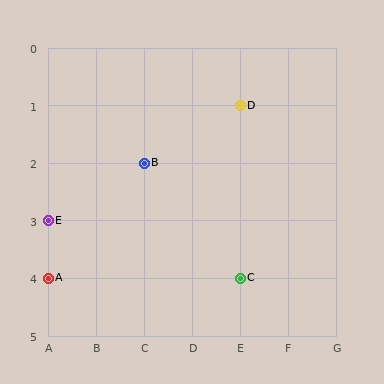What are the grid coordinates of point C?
Point C is at grid coordinates (E, 4).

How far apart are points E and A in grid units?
Points E and A are 1 row apart.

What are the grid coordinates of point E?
Point E is at grid coordinates (A, 3).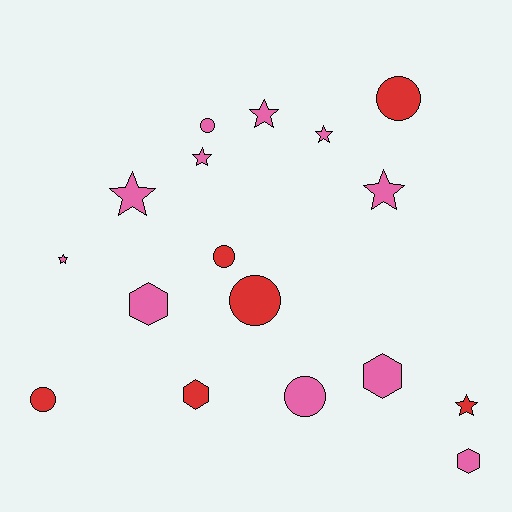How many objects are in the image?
There are 17 objects.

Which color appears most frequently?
Pink, with 11 objects.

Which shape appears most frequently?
Star, with 7 objects.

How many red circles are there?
There are 4 red circles.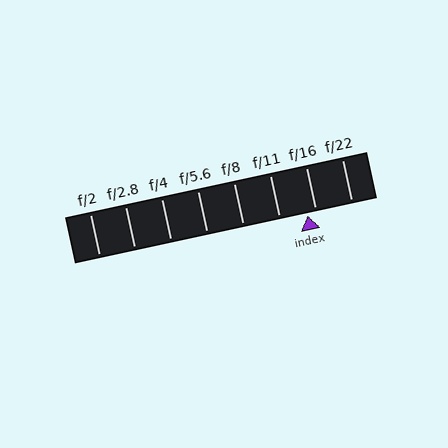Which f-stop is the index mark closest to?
The index mark is closest to f/16.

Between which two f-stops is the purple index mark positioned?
The index mark is between f/11 and f/16.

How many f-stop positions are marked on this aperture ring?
There are 8 f-stop positions marked.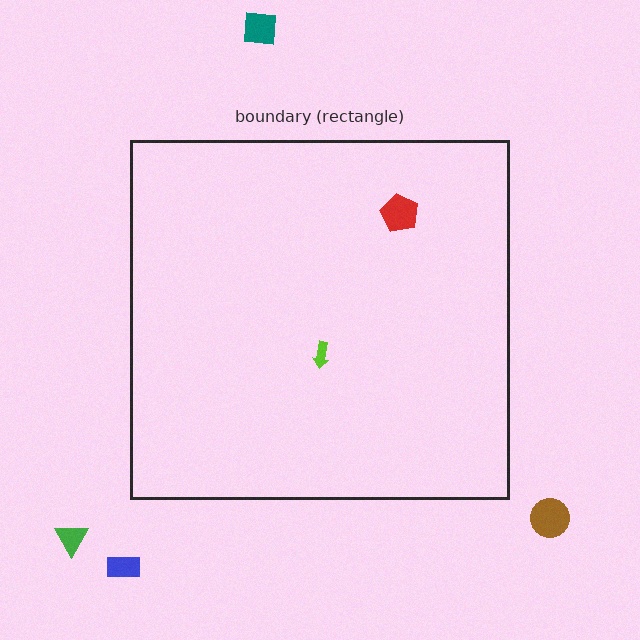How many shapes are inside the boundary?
2 inside, 4 outside.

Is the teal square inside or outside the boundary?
Outside.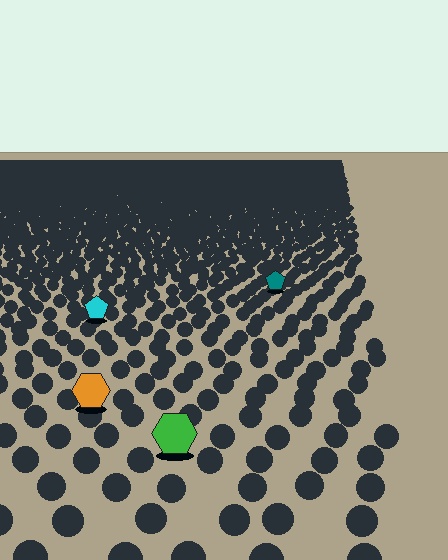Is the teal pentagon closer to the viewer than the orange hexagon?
No. The orange hexagon is closer — you can tell from the texture gradient: the ground texture is coarser near it.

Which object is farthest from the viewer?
The teal pentagon is farthest from the viewer. It appears smaller and the ground texture around it is denser.